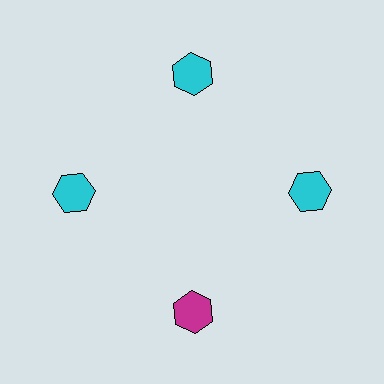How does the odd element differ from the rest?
It has a different color: magenta instead of cyan.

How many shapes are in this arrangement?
There are 4 shapes arranged in a ring pattern.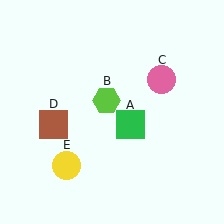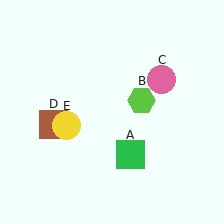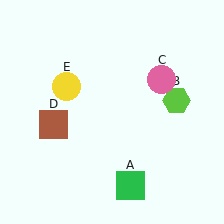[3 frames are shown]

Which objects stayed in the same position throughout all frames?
Pink circle (object C) and brown square (object D) remained stationary.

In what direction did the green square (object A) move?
The green square (object A) moved down.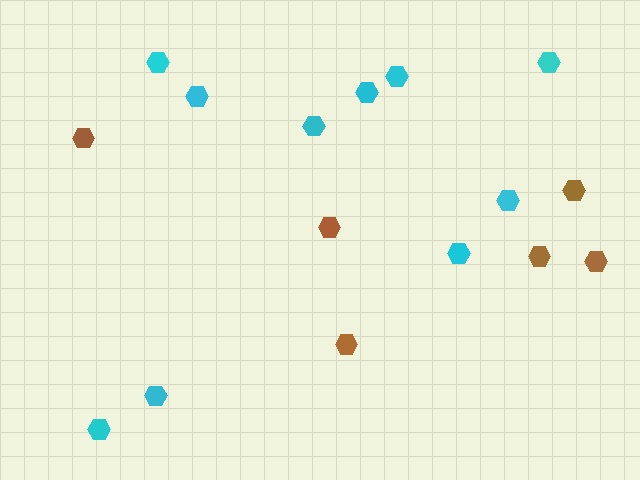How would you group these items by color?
There are 2 groups: one group of brown hexagons (6) and one group of cyan hexagons (10).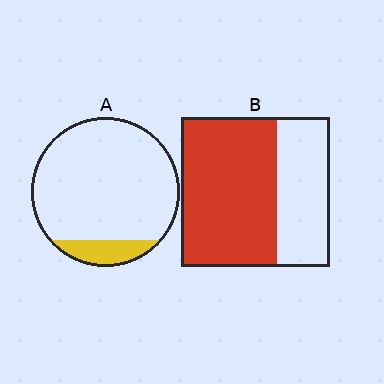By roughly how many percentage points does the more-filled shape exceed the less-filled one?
By roughly 50 percentage points (B over A).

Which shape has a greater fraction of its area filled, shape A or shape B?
Shape B.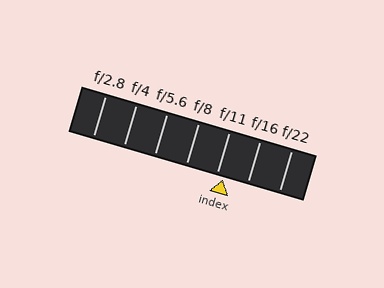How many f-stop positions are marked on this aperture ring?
There are 7 f-stop positions marked.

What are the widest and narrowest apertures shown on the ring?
The widest aperture shown is f/2.8 and the narrowest is f/22.